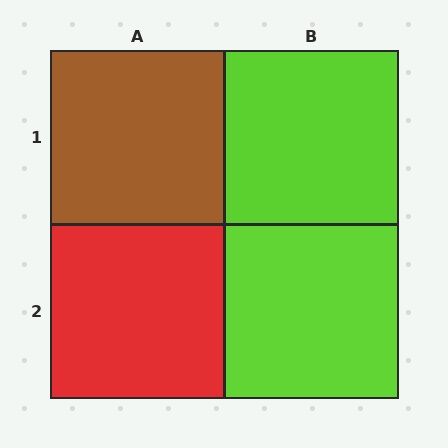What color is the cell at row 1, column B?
Lime.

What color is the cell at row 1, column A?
Brown.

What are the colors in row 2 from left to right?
Red, lime.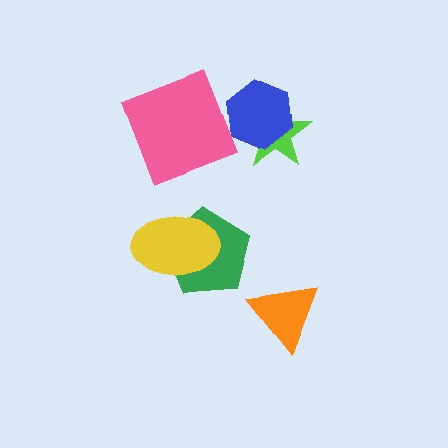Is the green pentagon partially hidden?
Yes, it is partially covered by another shape.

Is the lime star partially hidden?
Yes, it is partially covered by another shape.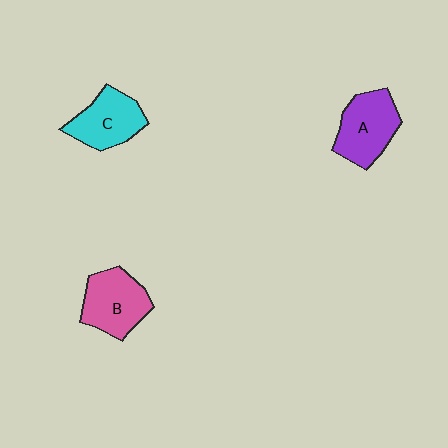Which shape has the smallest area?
Shape C (cyan).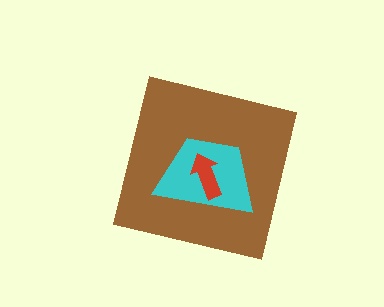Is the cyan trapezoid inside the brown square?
Yes.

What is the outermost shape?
The brown square.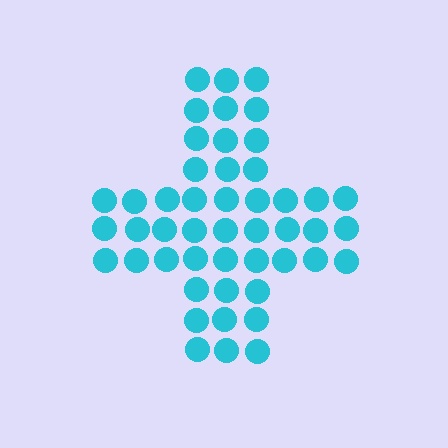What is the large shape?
The large shape is a cross.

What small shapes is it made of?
It is made of small circles.